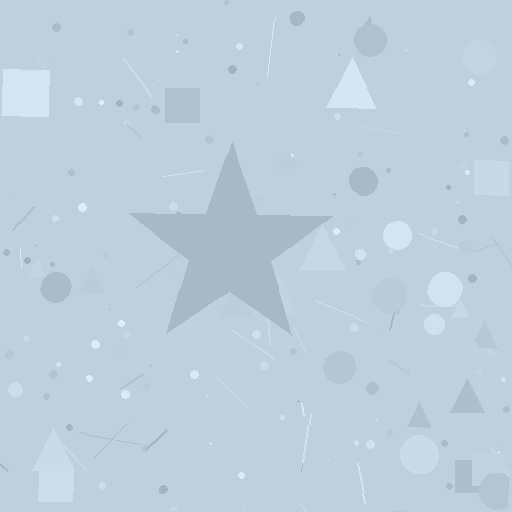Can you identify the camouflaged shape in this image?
The camouflaged shape is a star.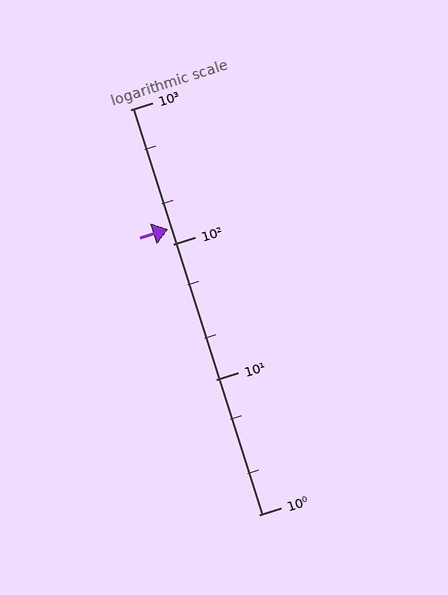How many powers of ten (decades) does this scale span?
The scale spans 3 decades, from 1 to 1000.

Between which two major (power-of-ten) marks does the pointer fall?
The pointer is between 100 and 1000.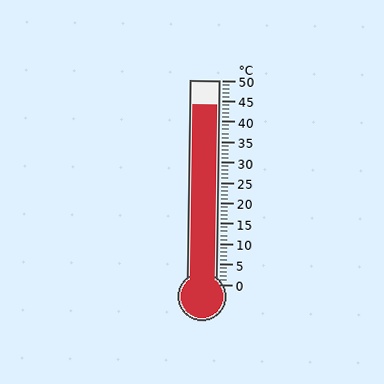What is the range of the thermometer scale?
The thermometer scale ranges from 0°C to 50°C.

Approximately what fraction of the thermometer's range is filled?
The thermometer is filled to approximately 90% of its range.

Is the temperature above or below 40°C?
The temperature is above 40°C.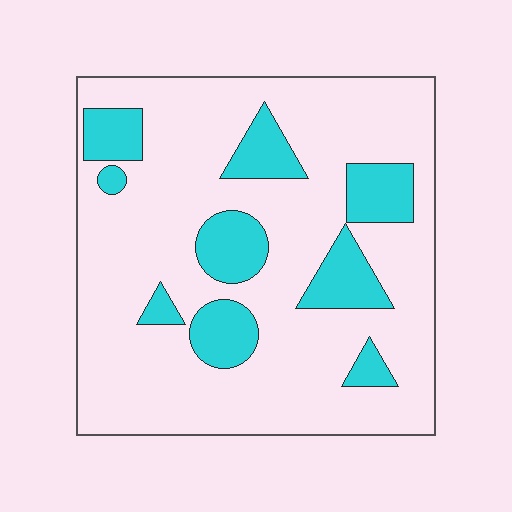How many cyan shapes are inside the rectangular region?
9.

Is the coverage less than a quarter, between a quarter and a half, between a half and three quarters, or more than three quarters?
Less than a quarter.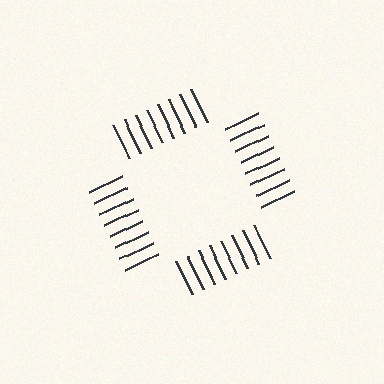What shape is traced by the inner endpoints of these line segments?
An illusory square — the line segments terminate on its edges but no continuous stroke is drawn.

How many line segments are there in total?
32 — 8 along each of the 4 edges.